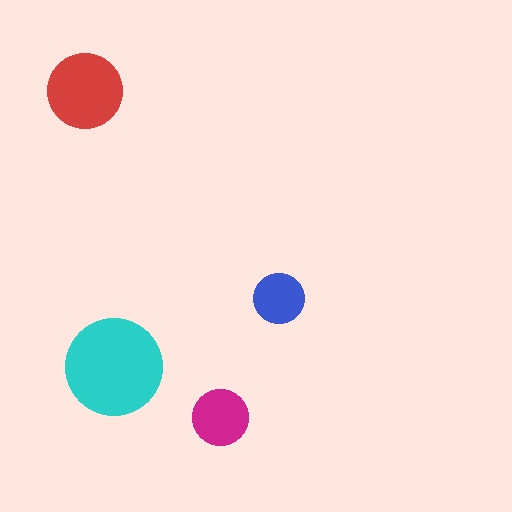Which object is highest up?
The red circle is topmost.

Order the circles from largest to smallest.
the cyan one, the red one, the magenta one, the blue one.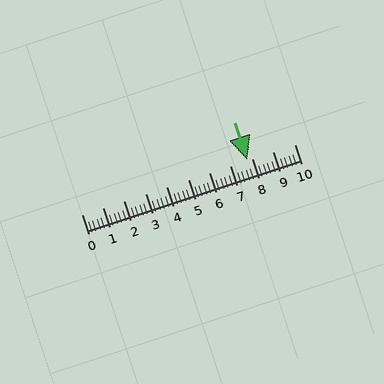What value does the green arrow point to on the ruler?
The green arrow points to approximately 7.8.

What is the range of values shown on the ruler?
The ruler shows values from 0 to 10.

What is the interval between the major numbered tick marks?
The major tick marks are spaced 1 units apart.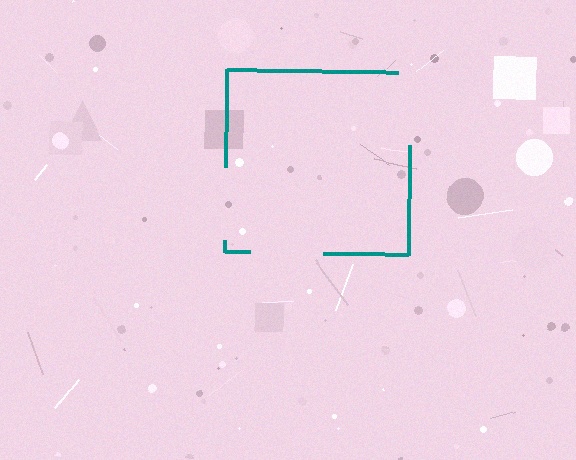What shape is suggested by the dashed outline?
The dashed outline suggests a square.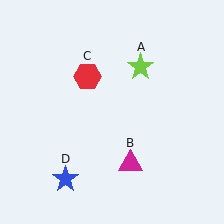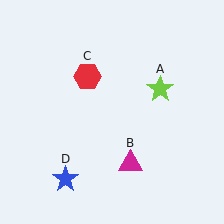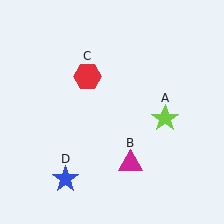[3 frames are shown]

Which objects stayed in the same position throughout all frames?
Magenta triangle (object B) and red hexagon (object C) and blue star (object D) remained stationary.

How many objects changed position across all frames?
1 object changed position: lime star (object A).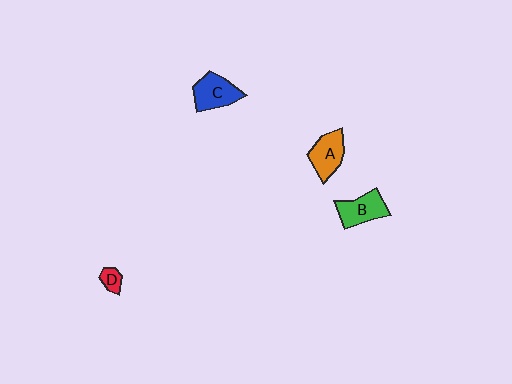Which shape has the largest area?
Shape C (blue).